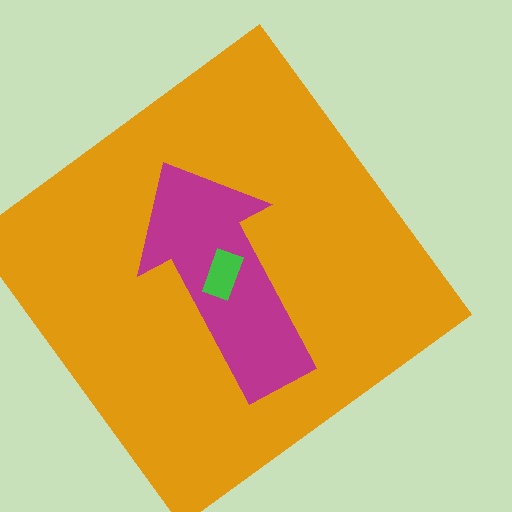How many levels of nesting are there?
3.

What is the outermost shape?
The orange diamond.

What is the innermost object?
The green rectangle.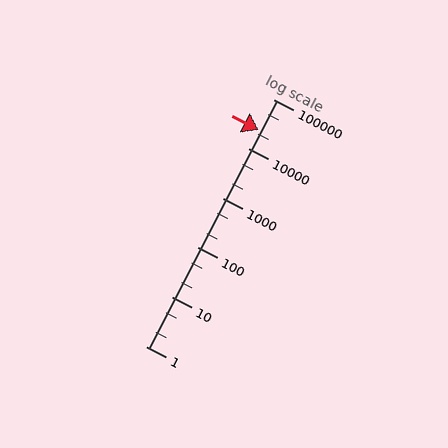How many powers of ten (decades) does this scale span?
The scale spans 5 decades, from 1 to 100000.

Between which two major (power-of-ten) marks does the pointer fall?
The pointer is between 10000 and 100000.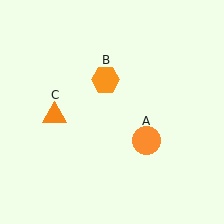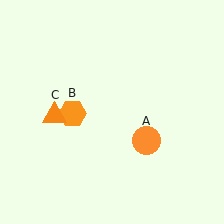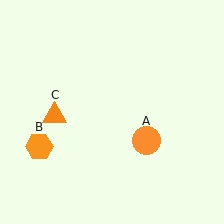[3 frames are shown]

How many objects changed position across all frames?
1 object changed position: orange hexagon (object B).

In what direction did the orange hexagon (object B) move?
The orange hexagon (object B) moved down and to the left.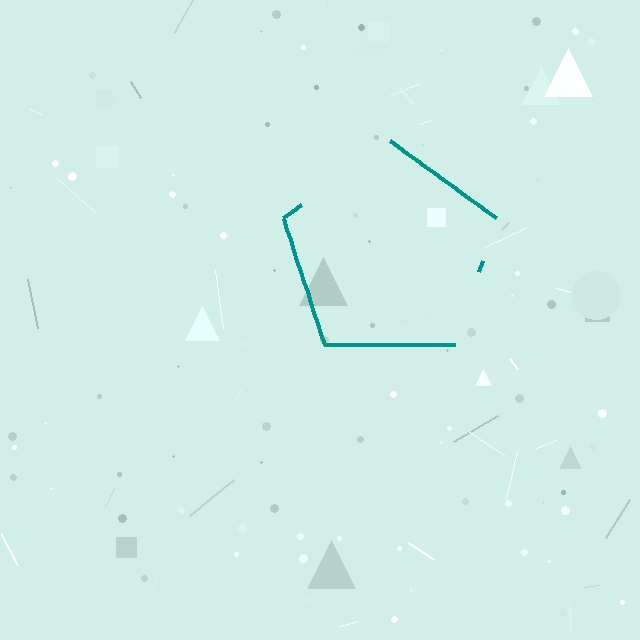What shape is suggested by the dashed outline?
The dashed outline suggests a pentagon.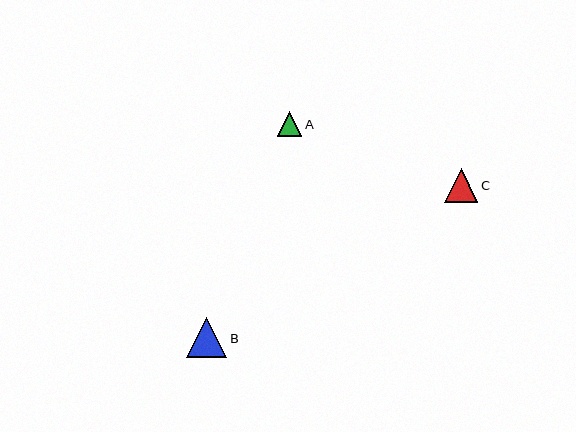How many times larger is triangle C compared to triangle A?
Triangle C is approximately 1.4 times the size of triangle A.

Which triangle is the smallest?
Triangle A is the smallest with a size of approximately 25 pixels.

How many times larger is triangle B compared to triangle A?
Triangle B is approximately 1.6 times the size of triangle A.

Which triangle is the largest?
Triangle B is the largest with a size of approximately 40 pixels.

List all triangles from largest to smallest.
From largest to smallest: B, C, A.